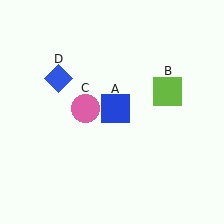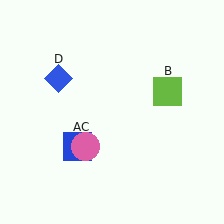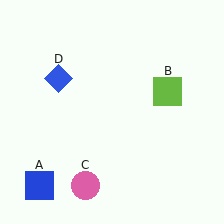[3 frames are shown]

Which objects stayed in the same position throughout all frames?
Lime square (object B) and blue diamond (object D) remained stationary.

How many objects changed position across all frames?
2 objects changed position: blue square (object A), pink circle (object C).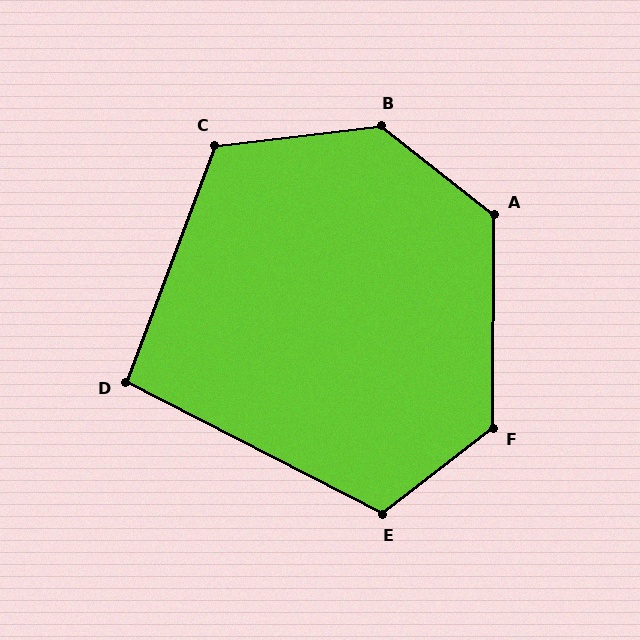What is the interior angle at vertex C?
Approximately 117 degrees (obtuse).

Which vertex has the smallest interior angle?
D, at approximately 97 degrees.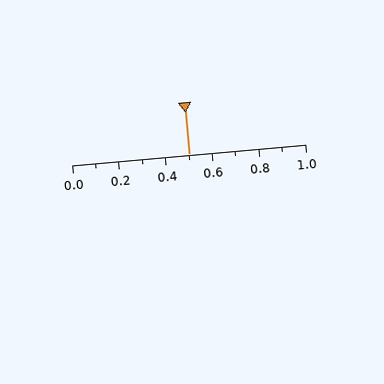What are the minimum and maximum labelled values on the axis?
The axis runs from 0.0 to 1.0.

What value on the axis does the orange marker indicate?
The marker indicates approximately 0.5.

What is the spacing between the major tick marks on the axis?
The major ticks are spaced 0.2 apart.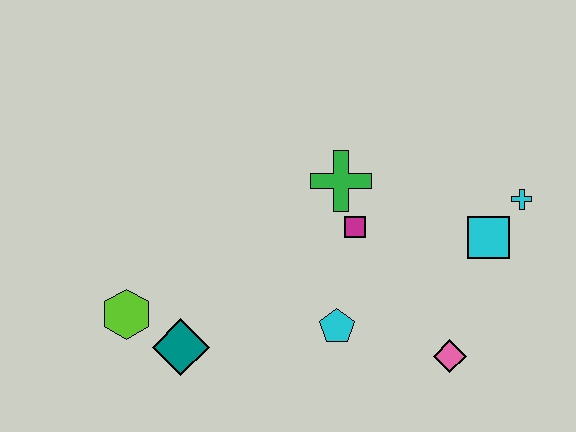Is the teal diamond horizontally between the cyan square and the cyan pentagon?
No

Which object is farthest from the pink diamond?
The lime hexagon is farthest from the pink diamond.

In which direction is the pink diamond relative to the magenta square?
The pink diamond is below the magenta square.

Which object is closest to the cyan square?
The cyan cross is closest to the cyan square.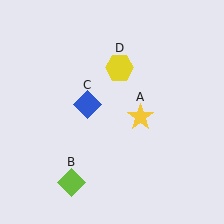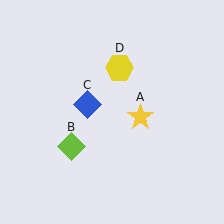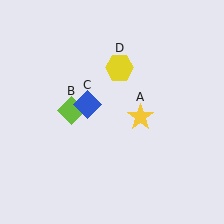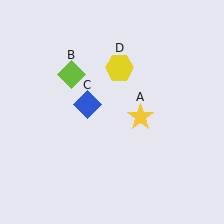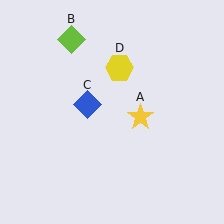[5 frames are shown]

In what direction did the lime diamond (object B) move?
The lime diamond (object B) moved up.